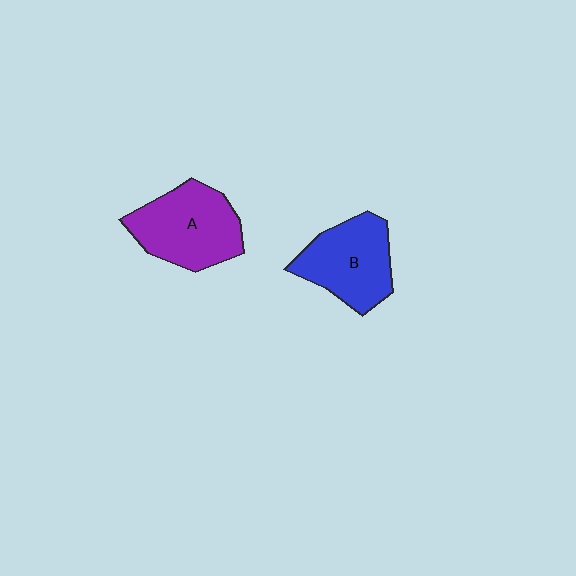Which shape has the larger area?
Shape A (purple).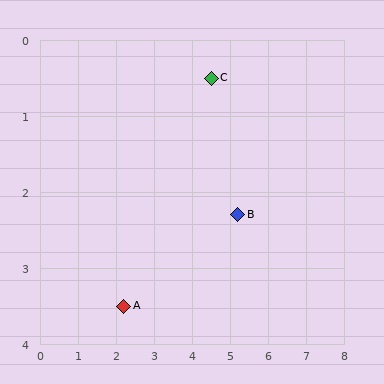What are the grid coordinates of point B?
Point B is at approximately (5.2, 2.3).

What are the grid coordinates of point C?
Point C is at approximately (4.5, 0.5).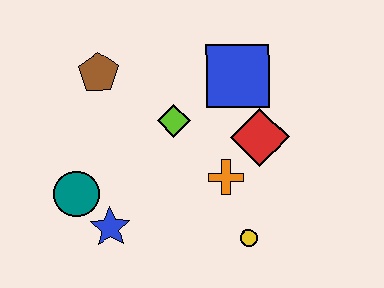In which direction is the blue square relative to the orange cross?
The blue square is above the orange cross.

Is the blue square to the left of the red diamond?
Yes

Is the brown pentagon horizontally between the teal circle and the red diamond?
Yes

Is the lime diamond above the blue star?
Yes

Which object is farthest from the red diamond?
The teal circle is farthest from the red diamond.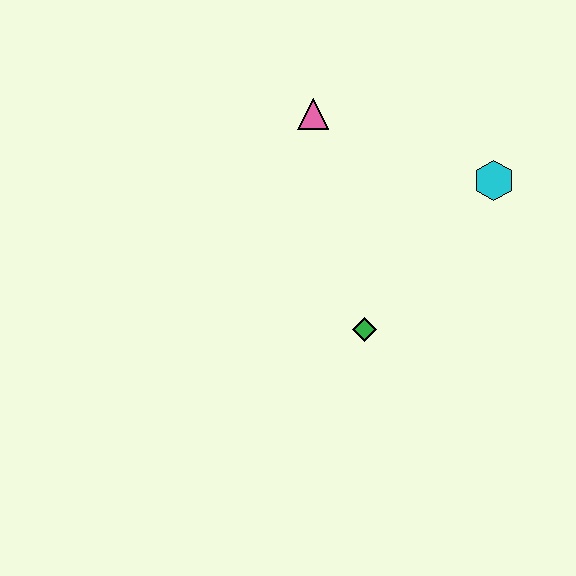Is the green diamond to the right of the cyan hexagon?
No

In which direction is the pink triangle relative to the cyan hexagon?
The pink triangle is to the left of the cyan hexagon.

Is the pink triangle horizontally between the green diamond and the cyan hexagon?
No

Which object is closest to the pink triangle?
The cyan hexagon is closest to the pink triangle.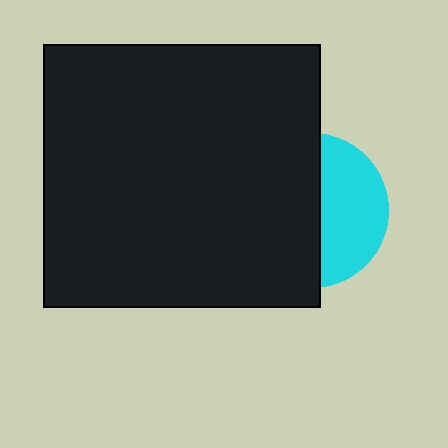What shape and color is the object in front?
The object in front is a black rectangle.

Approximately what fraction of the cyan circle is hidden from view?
Roughly 58% of the cyan circle is hidden behind the black rectangle.